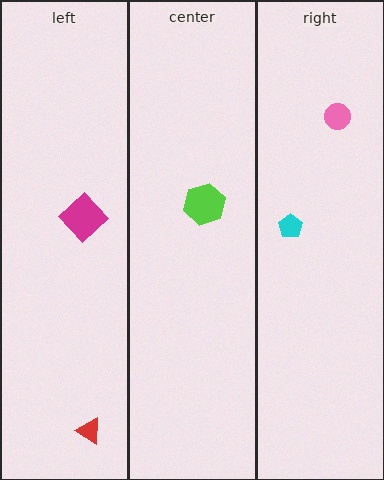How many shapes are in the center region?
1.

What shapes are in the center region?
The lime hexagon.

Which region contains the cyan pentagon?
The right region.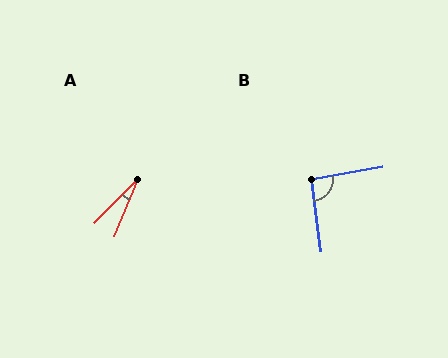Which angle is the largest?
B, at approximately 92 degrees.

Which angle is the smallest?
A, at approximately 22 degrees.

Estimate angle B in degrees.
Approximately 92 degrees.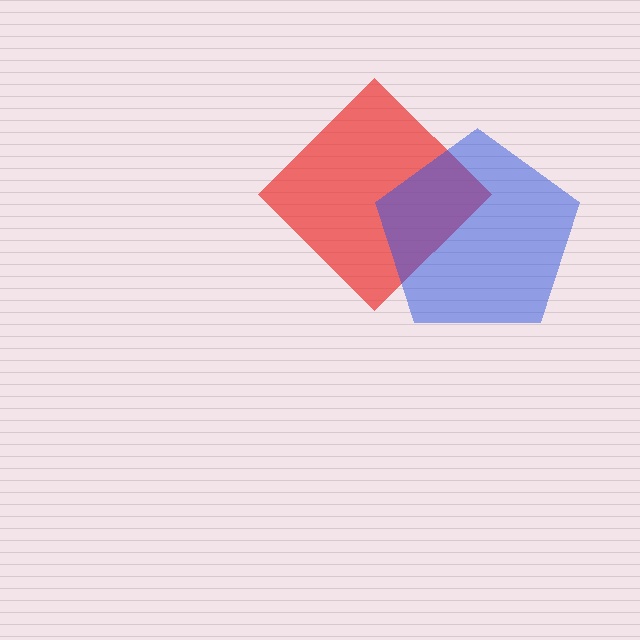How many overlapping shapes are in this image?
There are 2 overlapping shapes in the image.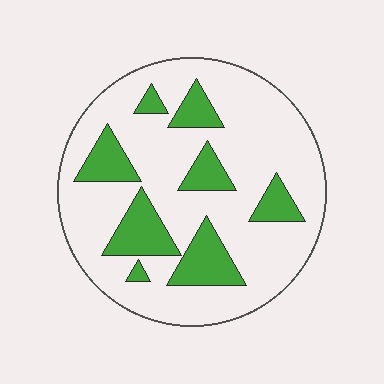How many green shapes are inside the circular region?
8.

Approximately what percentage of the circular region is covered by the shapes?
Approximately 25%.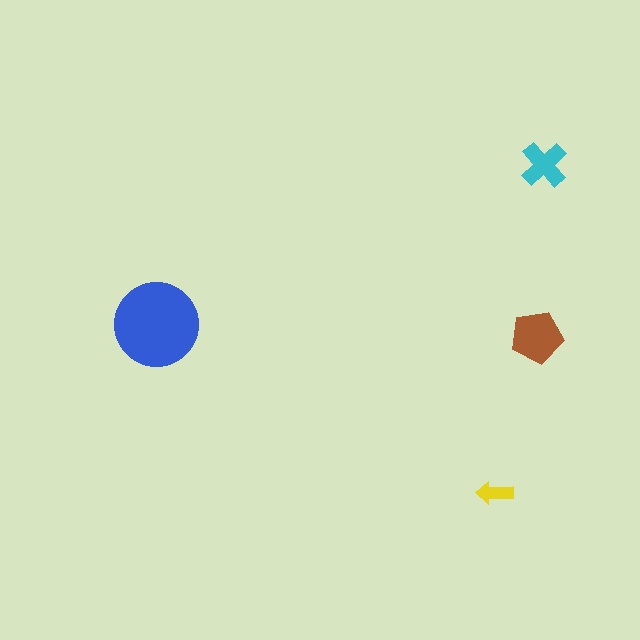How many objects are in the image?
There are 4 objects in the image.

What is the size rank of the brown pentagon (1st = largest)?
2nd.